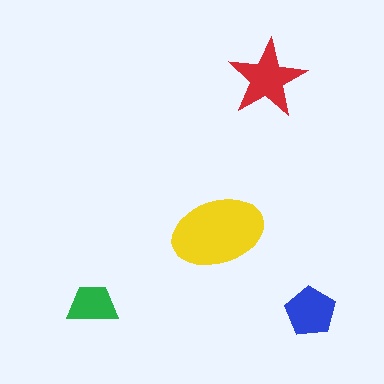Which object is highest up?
The red star is topmost.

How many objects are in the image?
There are 4 objects in the image.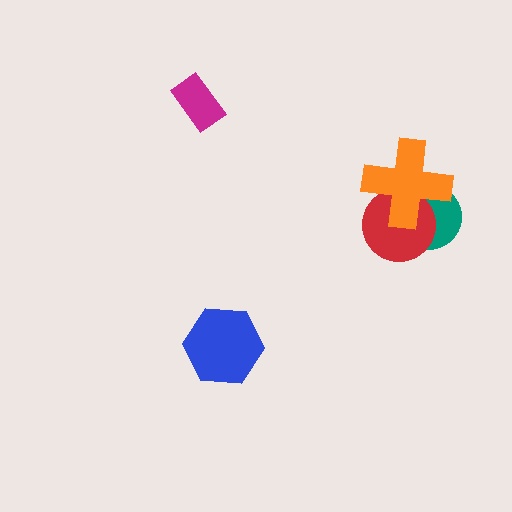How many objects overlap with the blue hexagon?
0 objects overlap with the blue hexagon.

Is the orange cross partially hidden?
No, no other shape covers it.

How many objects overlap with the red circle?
2 objects overlap with the red circle.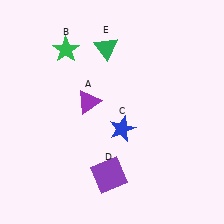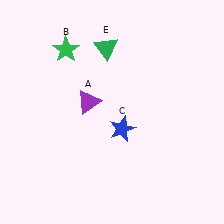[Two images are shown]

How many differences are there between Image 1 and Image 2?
There is 1 difference between the two images.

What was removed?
The purple square (D) was removed in Image 2.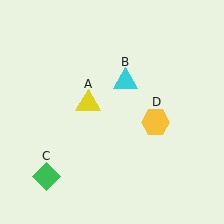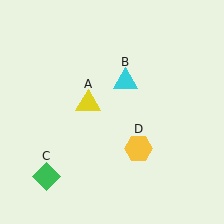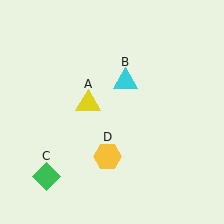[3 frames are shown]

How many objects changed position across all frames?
1 object changed position: yellow hexagon (object D).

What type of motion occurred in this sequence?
The yellow hexagon (object D) rotated clockwise around the center of the scene.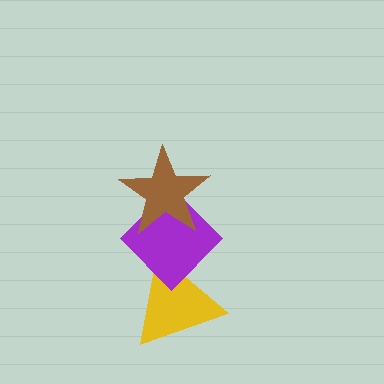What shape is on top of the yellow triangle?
The purple diamond is on top of the yellow triangle.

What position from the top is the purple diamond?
The purple diamond is 2nd from the top.